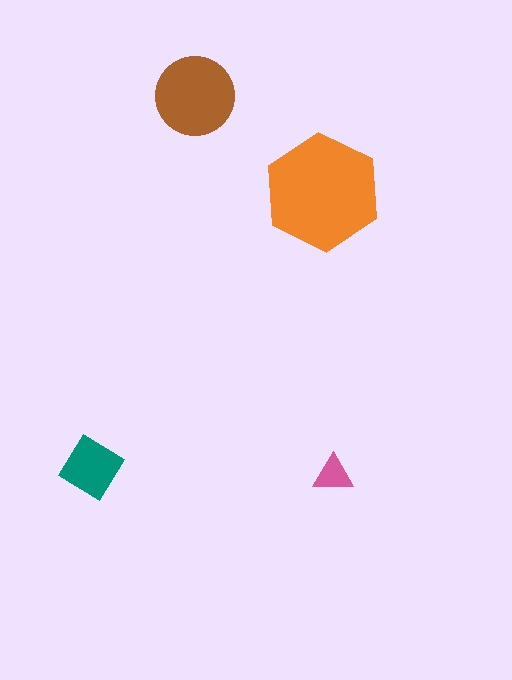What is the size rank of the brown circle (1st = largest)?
2nd.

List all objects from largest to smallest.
The orange hexagon, the brown circle, the teal diamond, the pink triangle.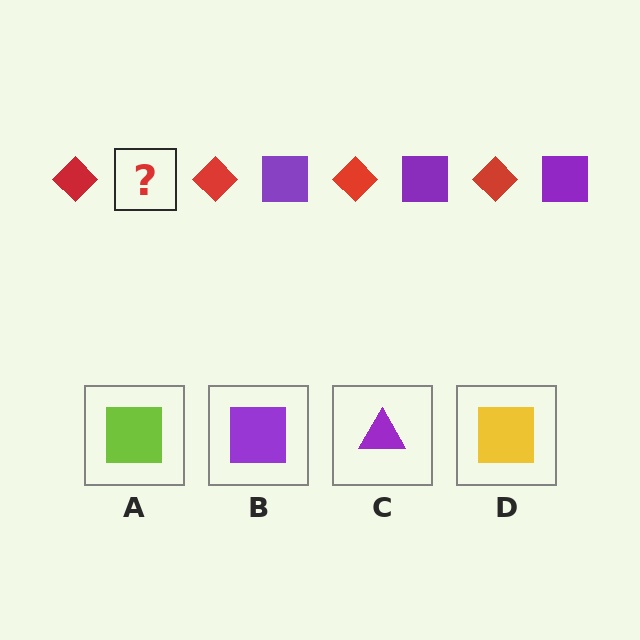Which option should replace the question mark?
Option B.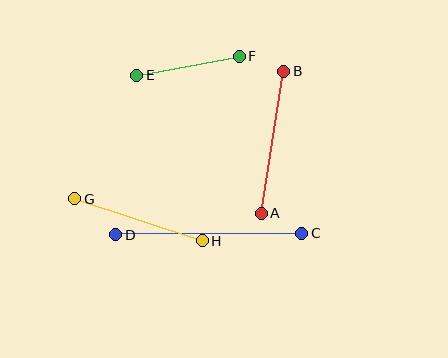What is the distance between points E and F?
The distance is approximately 104 pixels.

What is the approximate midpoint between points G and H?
The midpoint is at approximately (139, 220) pixels.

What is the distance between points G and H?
The distance is approximately 134 pixels.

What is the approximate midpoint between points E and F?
The midpoint is at approximately (188, 66) pixels.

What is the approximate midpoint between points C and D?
The midpoint is at approximately (209, 234) pixels.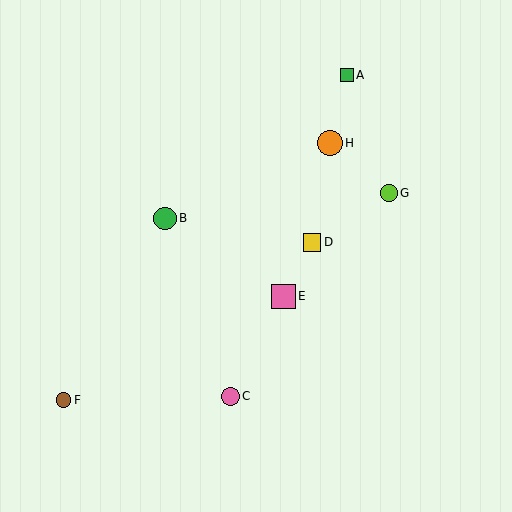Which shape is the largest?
The orange circle (labeled H) is the largest.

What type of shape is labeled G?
Shape G is a lime circle.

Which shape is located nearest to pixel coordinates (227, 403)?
The pink circle (labeled C) at (230, 396) is nearest to that location.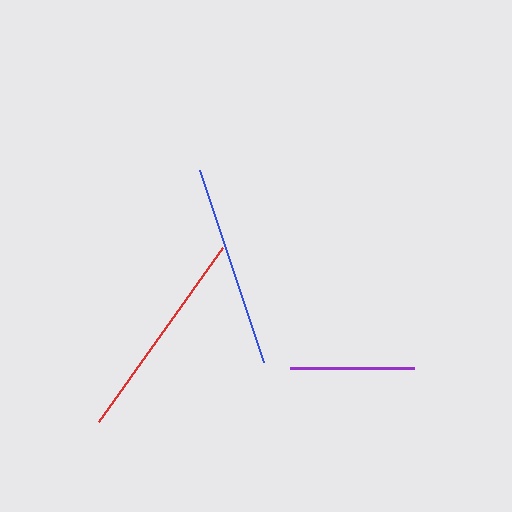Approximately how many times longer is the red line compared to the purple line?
The red line is approximately 1.7 times the length of the purple line.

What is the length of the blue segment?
The blue segment is approximately 203 pixels long.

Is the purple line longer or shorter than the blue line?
The blue line is longer than the purple line.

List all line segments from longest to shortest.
From longest to shortest: red, blue, purple.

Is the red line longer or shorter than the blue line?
The red line is longer than the blue line.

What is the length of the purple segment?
The purple segment is approximately 125 pixels long.